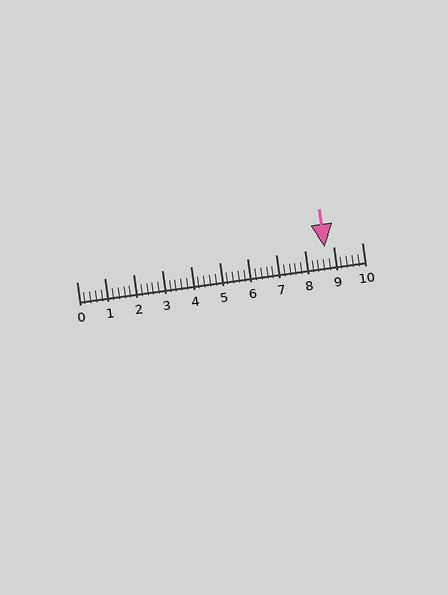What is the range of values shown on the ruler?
The ruler shows values from 0 to 10.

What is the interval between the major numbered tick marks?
The major tick marks are spaced 1 units apart.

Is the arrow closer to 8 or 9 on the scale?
The arrow is closer to 9.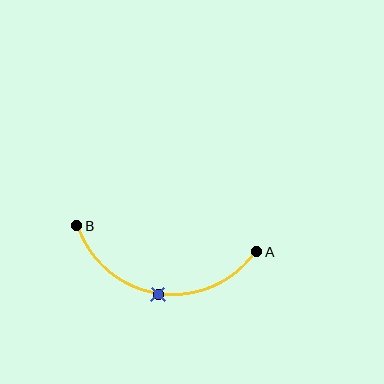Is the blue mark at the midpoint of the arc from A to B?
Yes. The blue mark lies on the arc at equal arc-length from both A and B — it is the arc midpoint.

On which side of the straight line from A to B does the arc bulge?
The arc bulges below the straight line connecting A and B.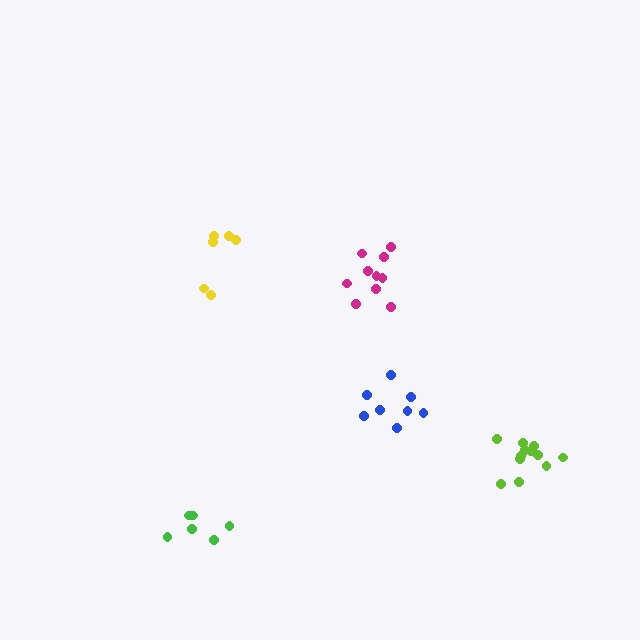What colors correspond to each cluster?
The clusters are colored: blue, yellow, green, magenta, lime.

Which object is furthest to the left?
The green cluster is leftmost.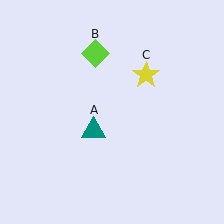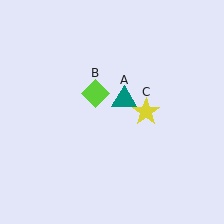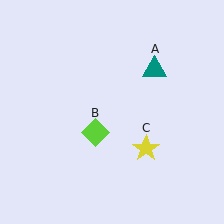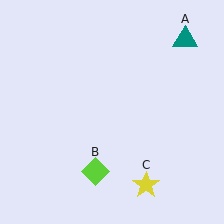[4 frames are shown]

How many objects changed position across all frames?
3 objects changed position: teal triangle (object A), lime diamond (object B), yellow star (object C).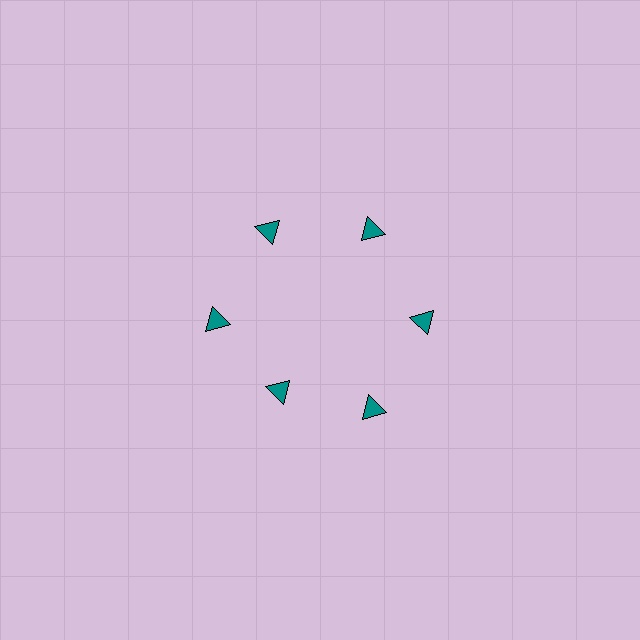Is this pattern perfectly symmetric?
No. The 6 teal triangles are arranged in a ring, but one element near the 7 o'clock position is pulled inward toward the center, breaking the 6-fold rotational symmetry.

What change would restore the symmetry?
The symmetry would be restored by moving it outward, back onto the ring so that all 6 triangles sit at equal angles and equal distance from the center.